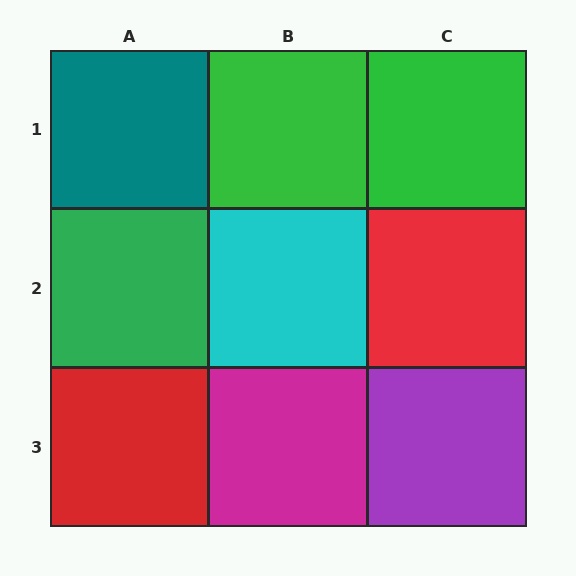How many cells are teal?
1 cell is teal.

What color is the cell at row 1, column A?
Teal.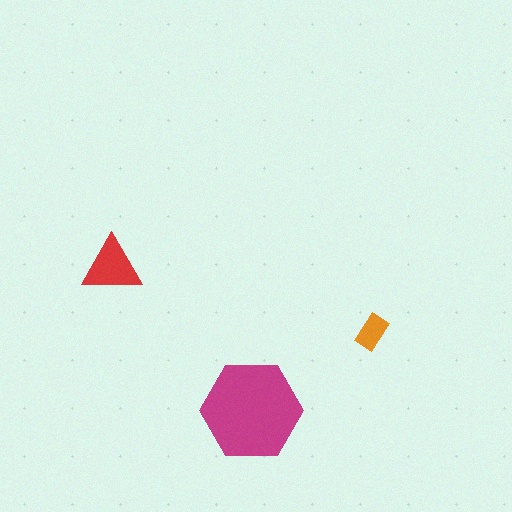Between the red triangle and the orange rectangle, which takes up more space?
The red triangle.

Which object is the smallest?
The orange rectangle.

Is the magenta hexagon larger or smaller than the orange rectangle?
Larger.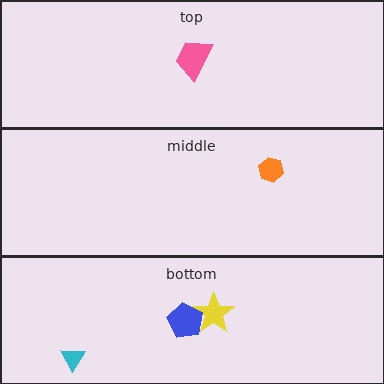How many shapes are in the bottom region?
3.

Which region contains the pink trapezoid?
The top region.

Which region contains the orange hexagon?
The middle region.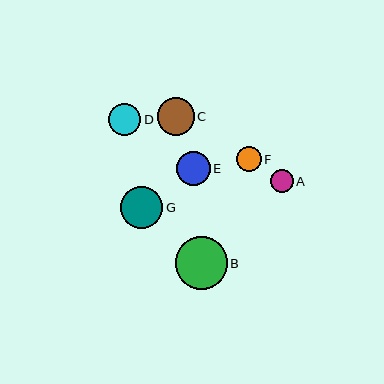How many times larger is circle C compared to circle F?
Circle C is approximately 1.5 times the size of circle F.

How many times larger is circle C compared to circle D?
Circle C is approximately 1.1 times the size of circle D.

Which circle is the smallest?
Circle A is the smallest with a size of approximately 23 pixels.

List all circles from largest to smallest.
From largest to smallest: B, G, C, E, D, F, A.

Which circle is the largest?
Circle B is the largest with a size of approximately 52 pixels.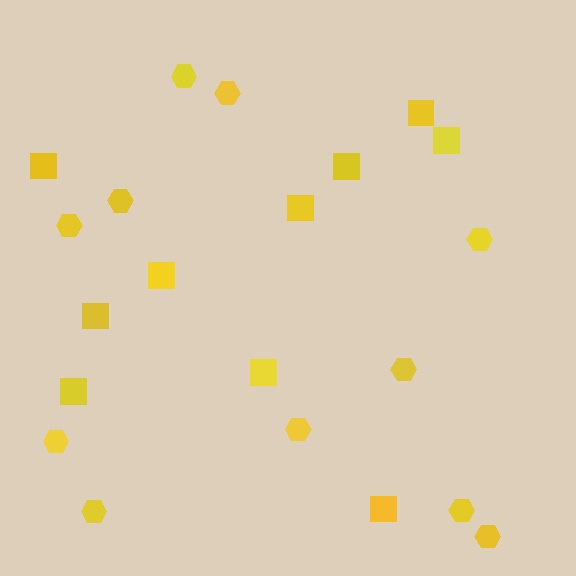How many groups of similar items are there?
There are 2 groups: one group of squares (10) and one group of hexagons (11).